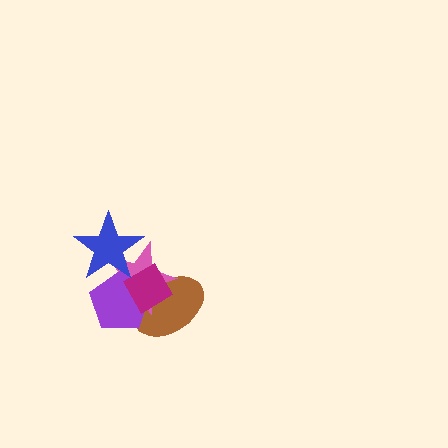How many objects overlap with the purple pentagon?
4 objects overlap with the purple pentagon.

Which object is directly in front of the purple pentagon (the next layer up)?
The magenta diamond is directly in front of the purple pentagon.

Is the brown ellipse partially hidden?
Yes, it is partially covered by another shape.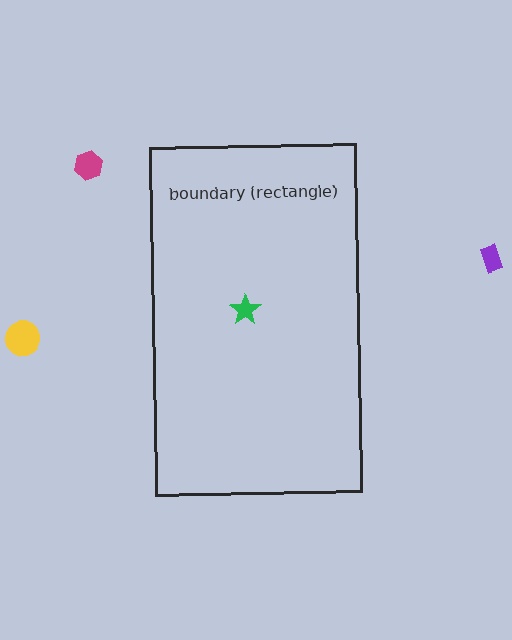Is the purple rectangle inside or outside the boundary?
Outside.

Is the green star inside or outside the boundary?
Inside.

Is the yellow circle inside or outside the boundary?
Outside.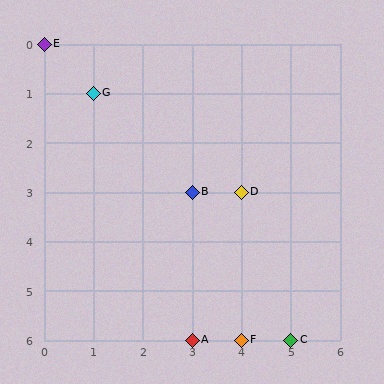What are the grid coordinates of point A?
Point A is at grid coordinates (3, 6).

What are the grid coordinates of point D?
Point D is at grid coordinates (4, 3).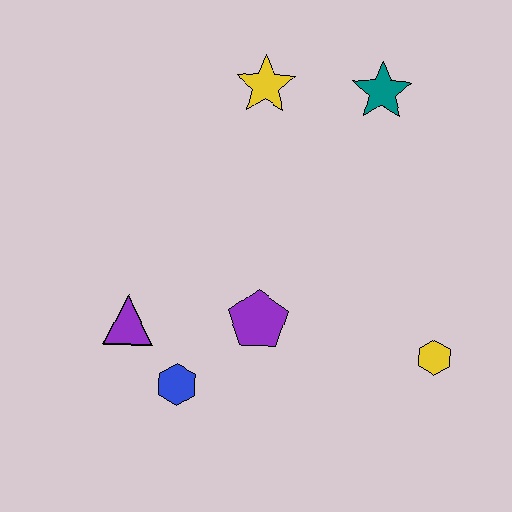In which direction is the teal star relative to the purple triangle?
The teal star is to the right of the purple triangle.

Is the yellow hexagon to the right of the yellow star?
Yes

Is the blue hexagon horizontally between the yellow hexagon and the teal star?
No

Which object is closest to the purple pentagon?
The blue hexagon is closest to the purple pentagon.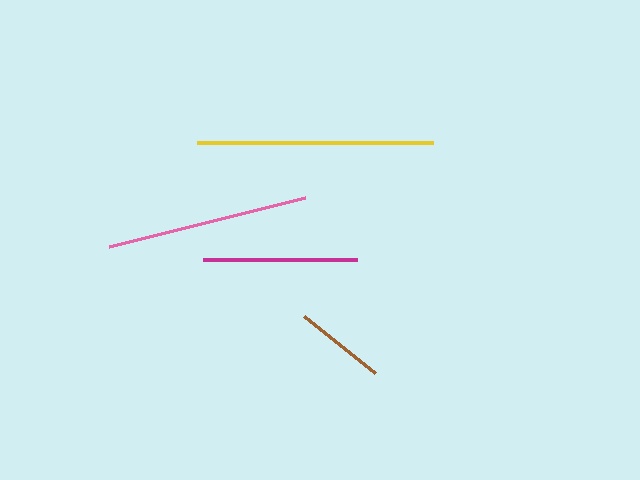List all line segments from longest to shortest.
From longest to shortest: yellow, pink, magenta, brown.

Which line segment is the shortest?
The brown line is the shortest at approximately 91 pixels.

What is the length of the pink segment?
The pink segment is approximately 202 pixels long.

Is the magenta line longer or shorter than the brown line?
The magenta line is longer than the brown line.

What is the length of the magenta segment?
The magenta segment is approximately 154 pixels long.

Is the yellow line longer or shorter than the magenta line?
The yellow line is longer than the magenta line.